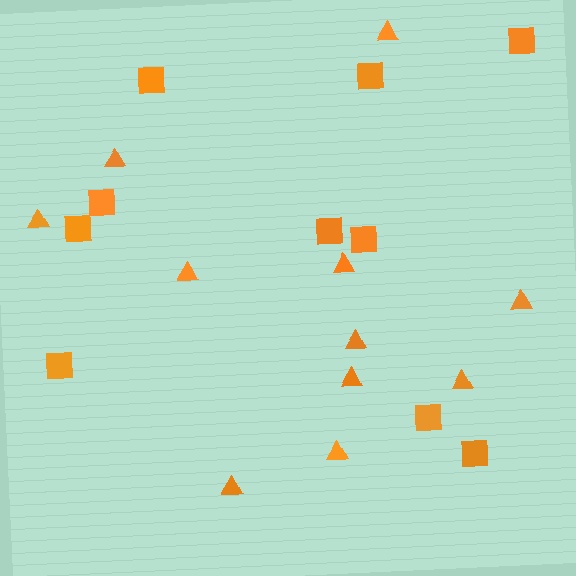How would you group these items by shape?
There are 2 groups: one group of triangles (11) and one group of squares (10).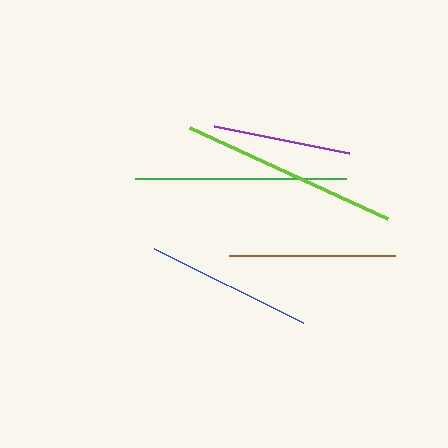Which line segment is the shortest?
The purple line is the shortest at approximately 138 pixels.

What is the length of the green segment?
The green segment is approximately 211 pixels long.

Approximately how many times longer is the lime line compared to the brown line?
The lime line is approximately 1.3 times the length of the brown line.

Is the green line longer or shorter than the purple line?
The green line is longer than the purple line.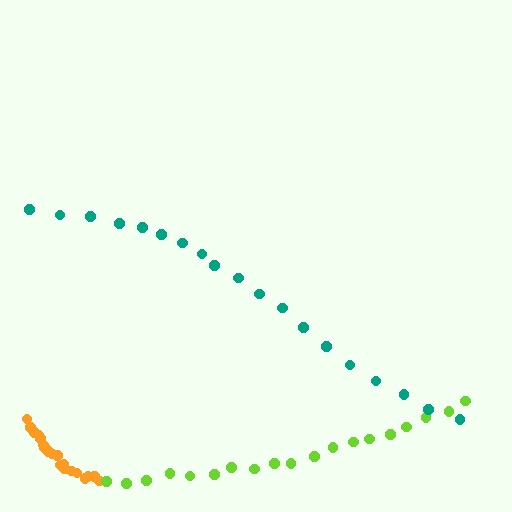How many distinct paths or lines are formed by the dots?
There are 3 distinct paths.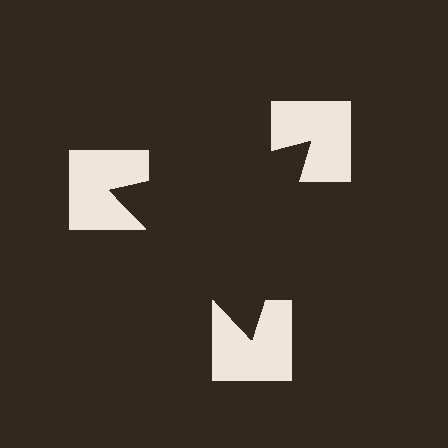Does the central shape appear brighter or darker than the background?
It typically appears slightly darker than the background, even though no actual brightness change is drawn.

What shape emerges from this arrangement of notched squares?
An illusory triangle — its edges are inferred from the aligned wedge cuts in the notched squares, not physically drawn.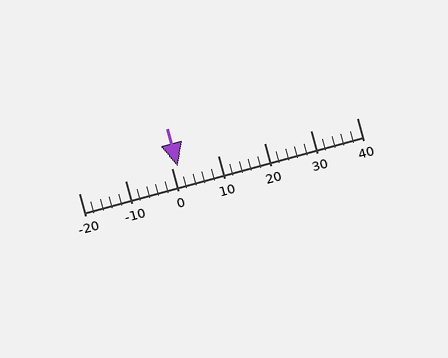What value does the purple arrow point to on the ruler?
The purple arrow points to approximately 1.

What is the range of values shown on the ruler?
The ruler shows values from -20 to 40.